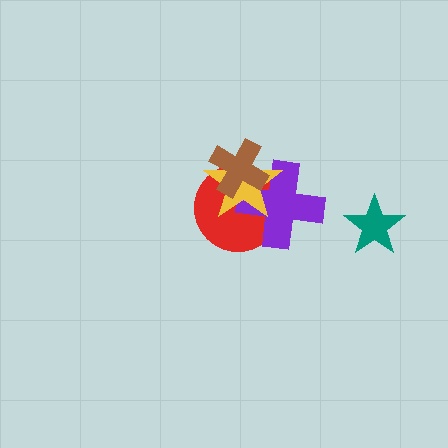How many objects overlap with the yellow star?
3 objects overlap with the yellow star.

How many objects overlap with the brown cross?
3 objects overlap with the brown cross.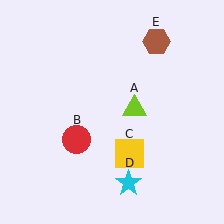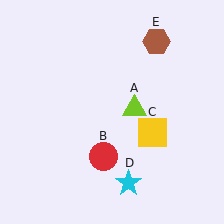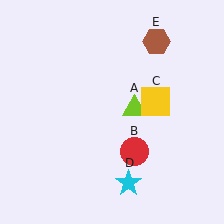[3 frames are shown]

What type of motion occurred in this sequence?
The red circle (object B), yellow square (object C) rotated counterclockwise around the center of the scene.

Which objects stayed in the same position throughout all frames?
Lime triangle (object A) and cyan star (object D) and brown hexagon (object E) remained stationary.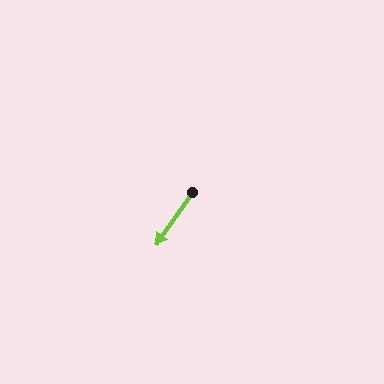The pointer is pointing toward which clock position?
Roughly 7 o'clock.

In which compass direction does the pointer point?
Southwest.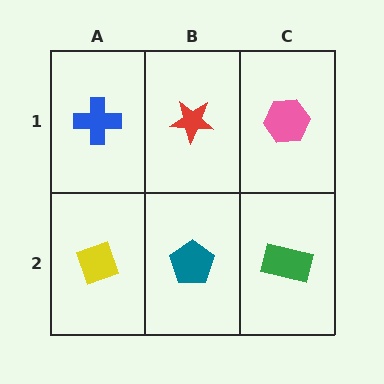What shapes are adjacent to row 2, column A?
A blue cross (row 1, column A), a teal pentagon (row 2, column B).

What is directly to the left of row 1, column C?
A red star.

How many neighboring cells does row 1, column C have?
2.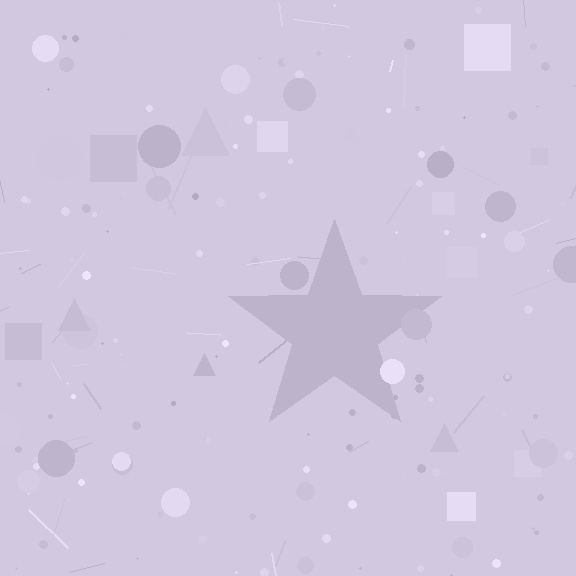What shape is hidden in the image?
A star is hidden in the image.